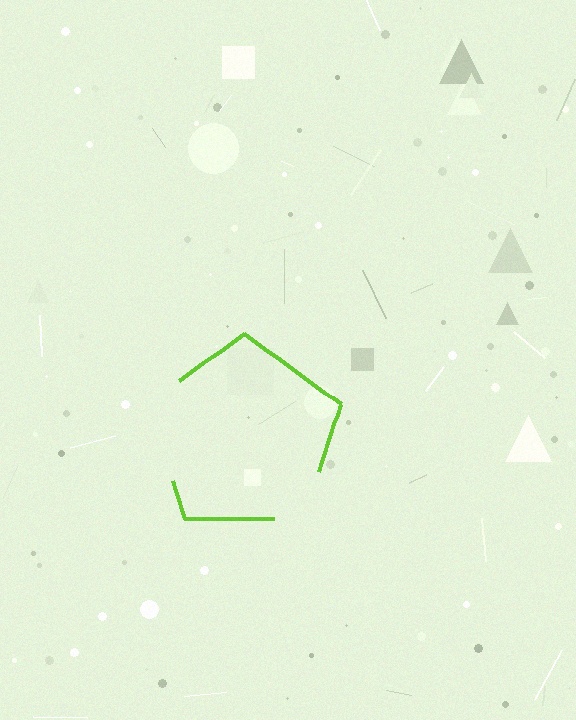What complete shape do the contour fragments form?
The contour fragments form a pentagon.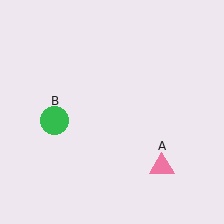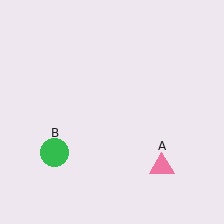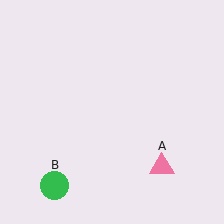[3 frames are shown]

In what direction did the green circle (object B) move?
The green circle (object B) moved down.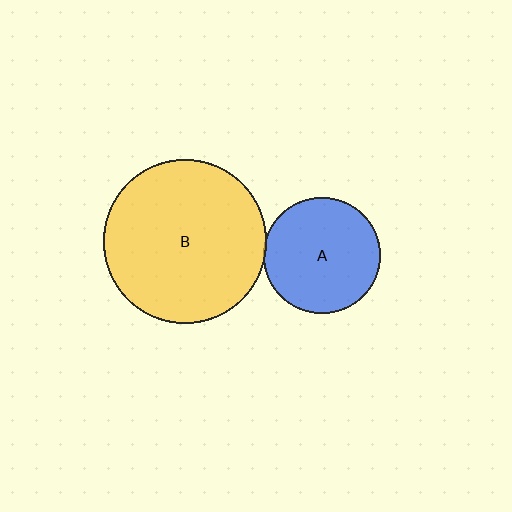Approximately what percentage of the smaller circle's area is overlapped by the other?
Approximately 5%.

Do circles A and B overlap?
Yes.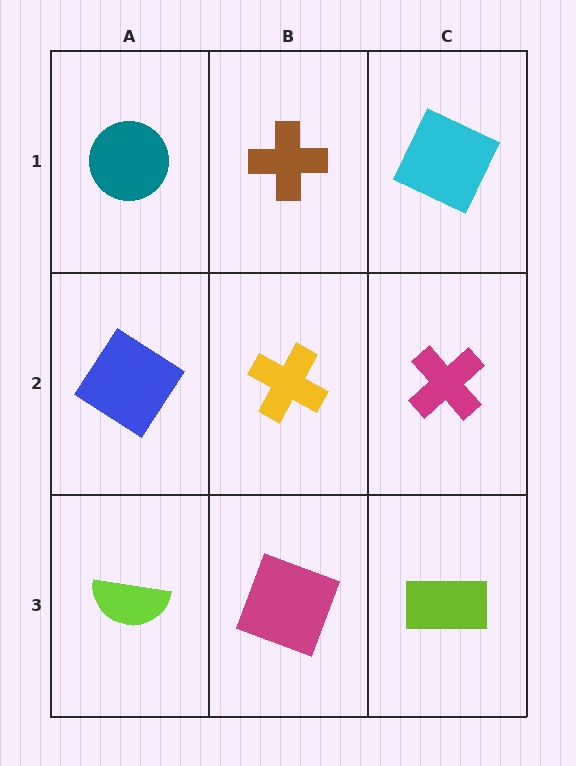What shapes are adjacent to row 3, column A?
A blue diamond (row 2, column A), a magenta square (row 3, column B).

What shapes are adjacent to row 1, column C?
A magenta cross (row 2, column C), a brown cross (row 1, column B).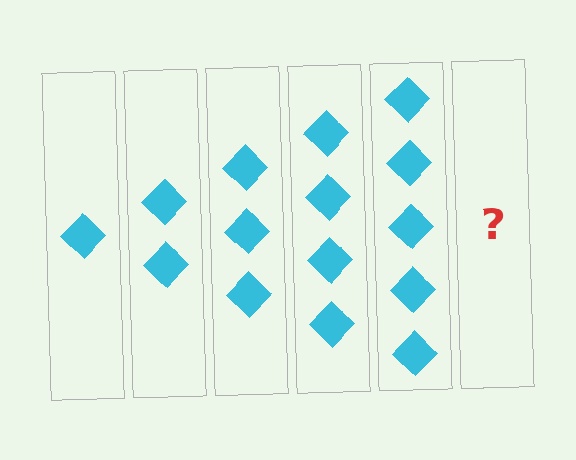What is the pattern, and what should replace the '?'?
The pattern is that each step adds one more diamond. The '?' should be 6 diamonds.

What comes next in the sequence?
The next element should be 6 diamonds.